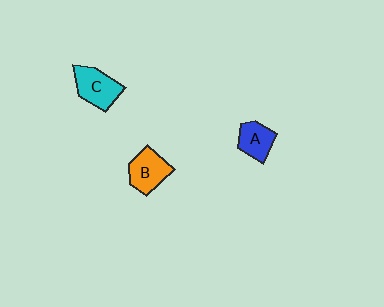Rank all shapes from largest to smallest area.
From largest to smallest: C (cyan), B (orange), A (blue).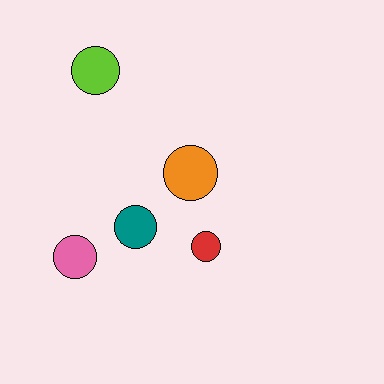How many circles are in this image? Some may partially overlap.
There are 5 circles.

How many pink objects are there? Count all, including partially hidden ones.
There is 1 pink object.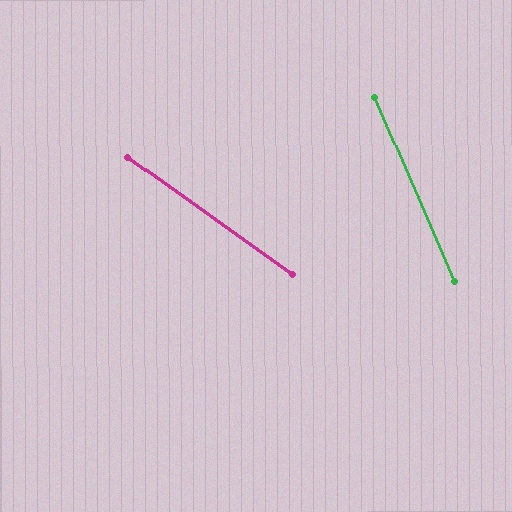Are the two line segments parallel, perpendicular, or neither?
Neither parallel nor perpendicular — they differ by about 31°.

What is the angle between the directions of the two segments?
Approximately 31 degrees.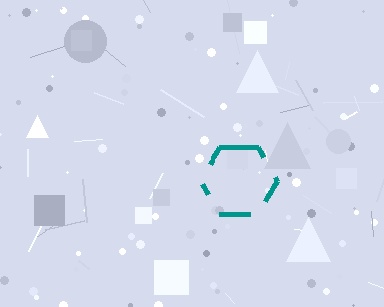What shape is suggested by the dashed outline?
The dashed outline suggests a hexagon.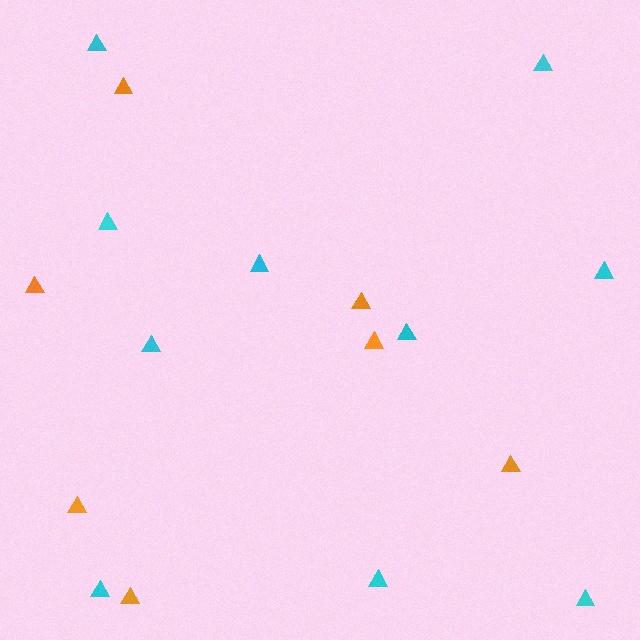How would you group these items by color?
There are 2 groups: one group of cyan triangles (10) and one group of orange triangles (7).